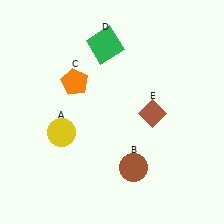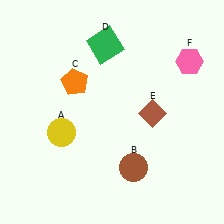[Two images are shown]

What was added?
A pink hexagon (F) was added in Image 2.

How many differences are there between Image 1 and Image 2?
There is 1 difference between the two images.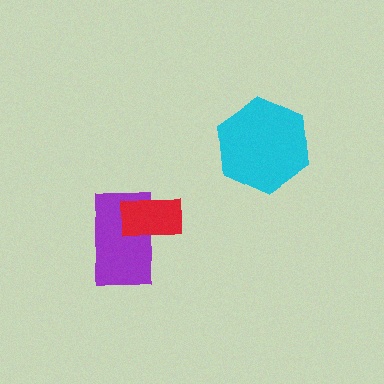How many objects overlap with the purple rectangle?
1 object overlaps with the purple rectangle.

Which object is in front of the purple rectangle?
The red rectangle is in front of the purple rectangle.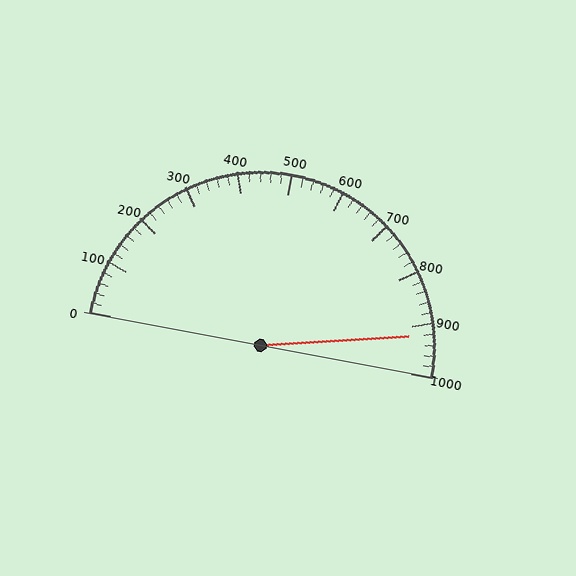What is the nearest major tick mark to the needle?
The nearest major tick mark is 900.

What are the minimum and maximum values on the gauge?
The gauge ranges from 0 to 1000.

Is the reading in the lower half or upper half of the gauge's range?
The reading is in the upper half of the range (0 to 1000).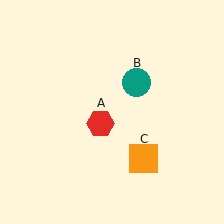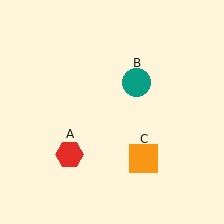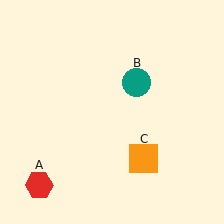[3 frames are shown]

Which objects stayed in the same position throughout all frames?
Teal circle (object B) and orange square (object C) remained stationary.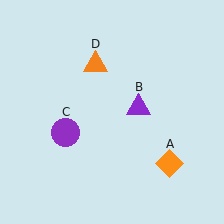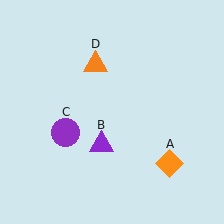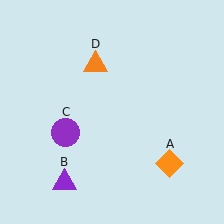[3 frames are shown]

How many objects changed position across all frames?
1 object changed position: purple triangle (object B).